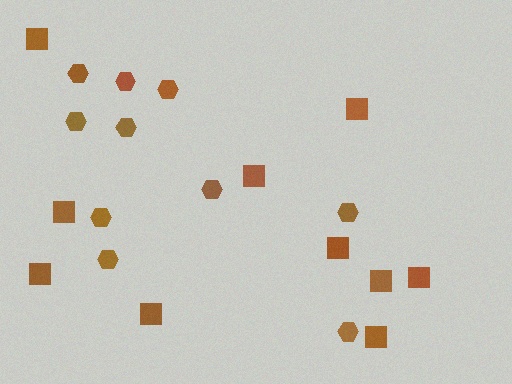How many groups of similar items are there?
There are 2 groups: one group of squares (10) and one group of hexagons (10).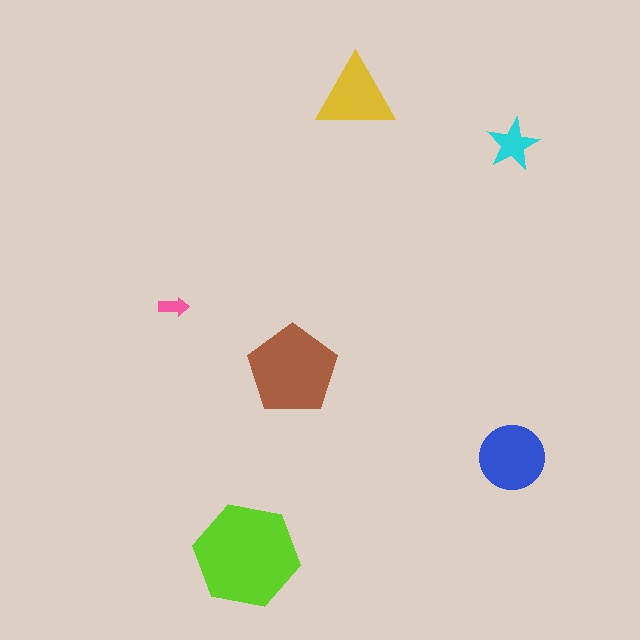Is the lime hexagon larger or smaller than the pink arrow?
Larger.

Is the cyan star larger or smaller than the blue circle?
Smaller.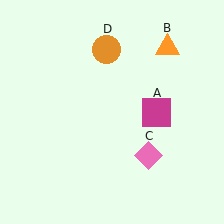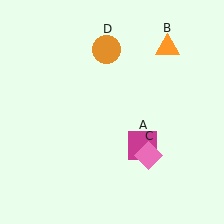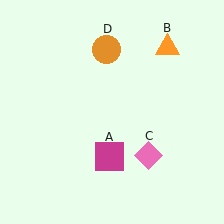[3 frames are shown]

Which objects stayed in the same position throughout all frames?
Orange triangle (object B) and pink diamond (object C) and orange circle (object D) remained stationary.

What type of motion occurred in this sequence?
The magenta square (object A) rotated clockwise around the center of the scene.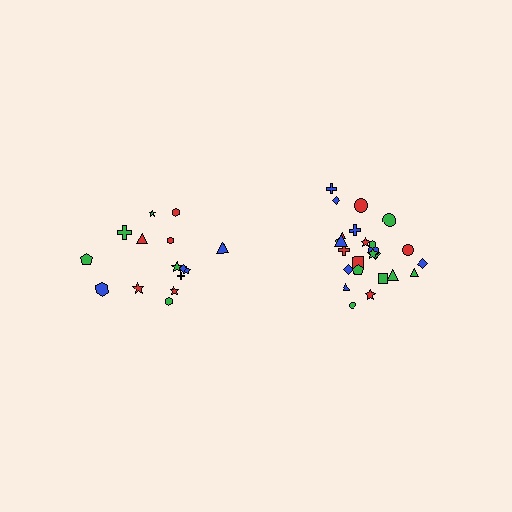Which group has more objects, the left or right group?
The right group.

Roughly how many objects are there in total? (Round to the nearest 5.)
Roughly 40 objects in total.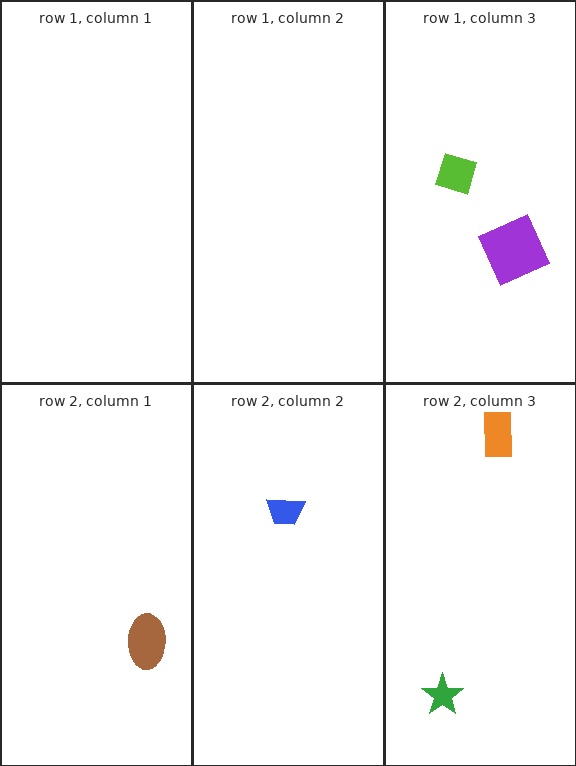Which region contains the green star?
The row 2, column 3 region.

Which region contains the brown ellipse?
The row 2, column 1 region.